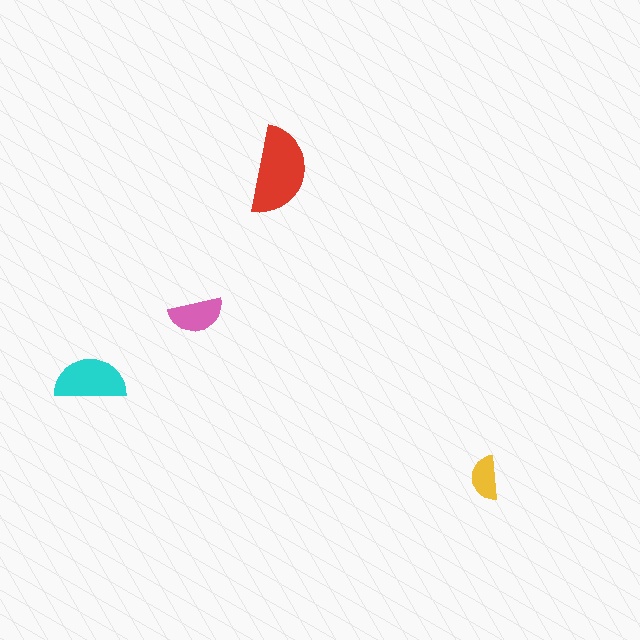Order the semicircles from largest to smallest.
the red one, the cyan one, the pink one, the yellow one.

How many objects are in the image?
There are 4 objects in the image.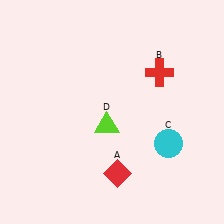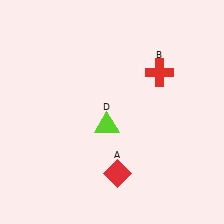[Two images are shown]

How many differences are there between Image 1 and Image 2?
There is 1 difference between the two images.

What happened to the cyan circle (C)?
The cyan circle (C) was removed in Image 2. It was in the bottom-right area of Image 1.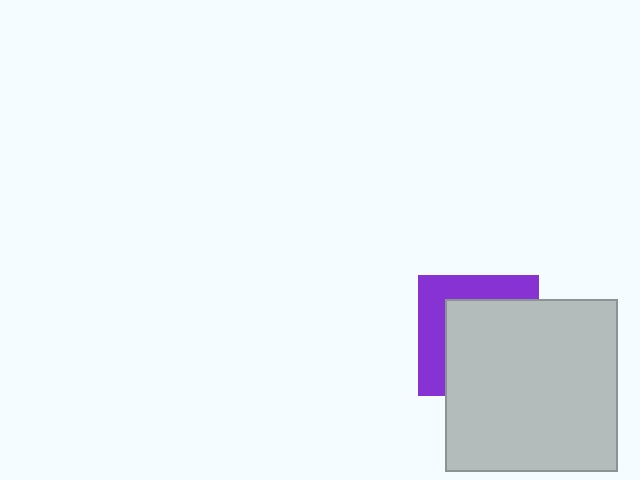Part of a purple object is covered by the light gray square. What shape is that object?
It is a square.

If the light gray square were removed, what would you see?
You would see the complete purple square.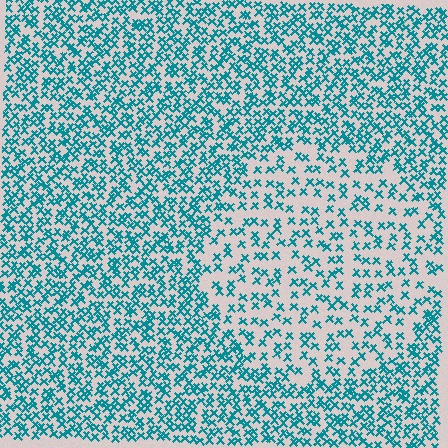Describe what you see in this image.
The image contains small teal elements arranged at two different densities. A circle-shaped region is visible where the elements are less densely packed than the surrounding area.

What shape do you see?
I see a circle.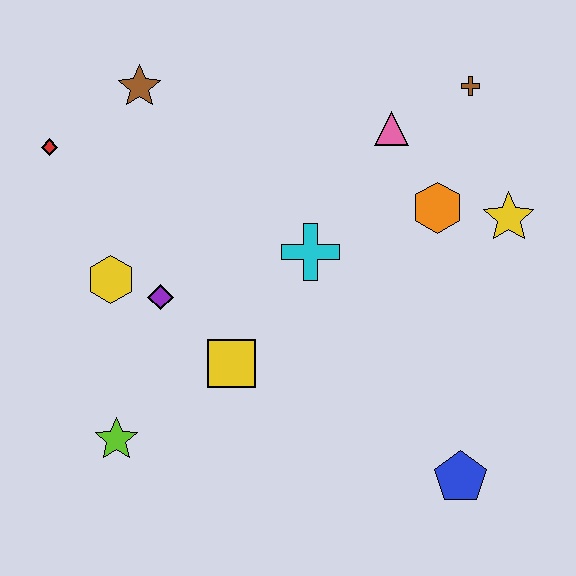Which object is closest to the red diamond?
The brown star is closest to the red diamond.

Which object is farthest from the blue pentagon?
The red diamond is farthest from the blue pentagon.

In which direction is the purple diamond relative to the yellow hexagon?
The purple diamond is to the right of the yellow hexagon.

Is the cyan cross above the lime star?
Yes